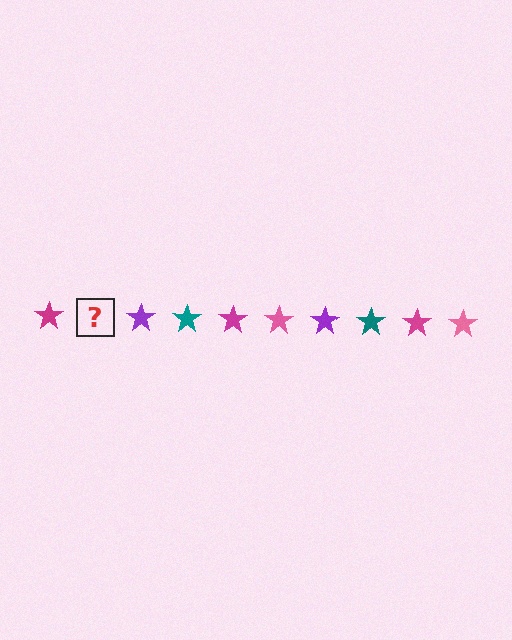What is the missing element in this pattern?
The missing element is a pink star.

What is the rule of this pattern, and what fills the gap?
The rule is that the pattern cycles through magenta, pink, purple, teal stars. The gap should be filled with a pink star.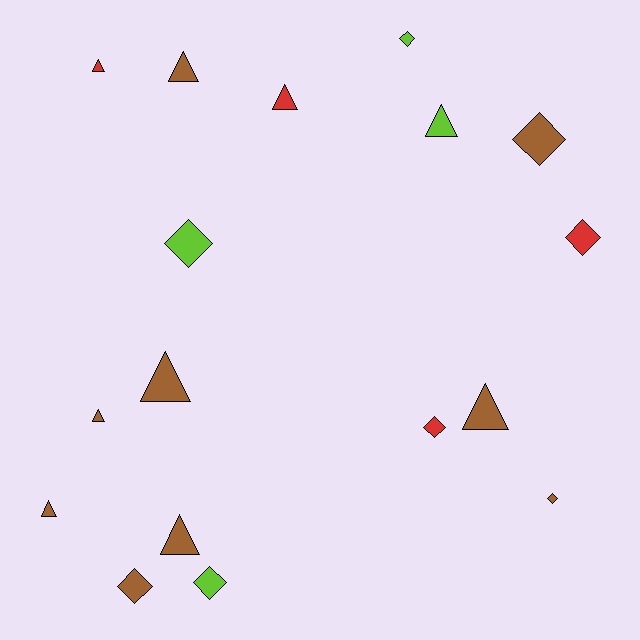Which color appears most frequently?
Brown, with 9 objects.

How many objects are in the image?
There are 17 objects.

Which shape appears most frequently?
Triangle, with 9 objects.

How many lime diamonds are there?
There are 3 lime diamonds.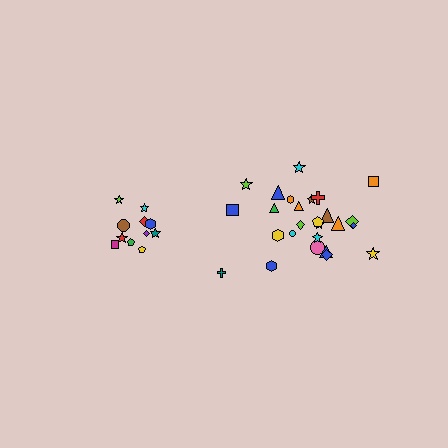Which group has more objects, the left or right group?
The right group.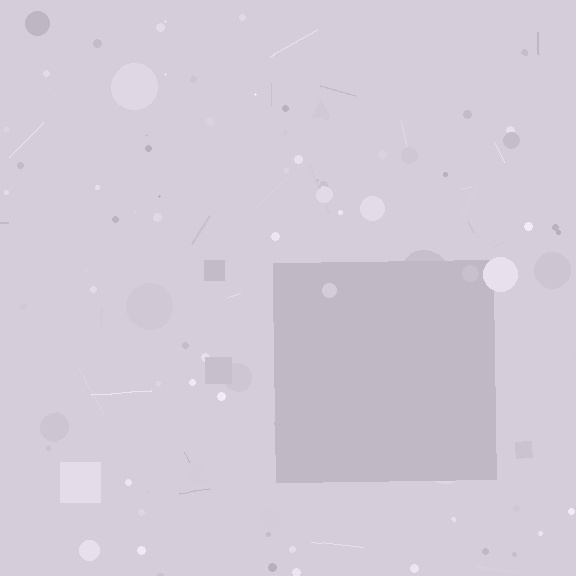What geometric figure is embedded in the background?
A square is embedded in the background.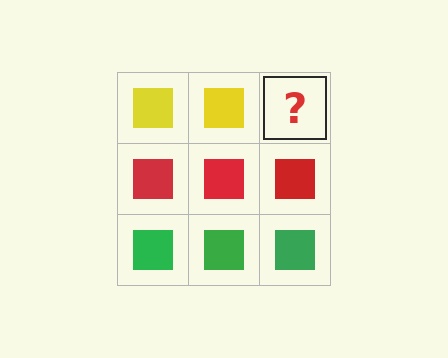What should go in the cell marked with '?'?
The missing cell should contain a yellow square.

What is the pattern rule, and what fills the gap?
The rule is that each row has a consistent color. The gap should be filled with a yellow square.